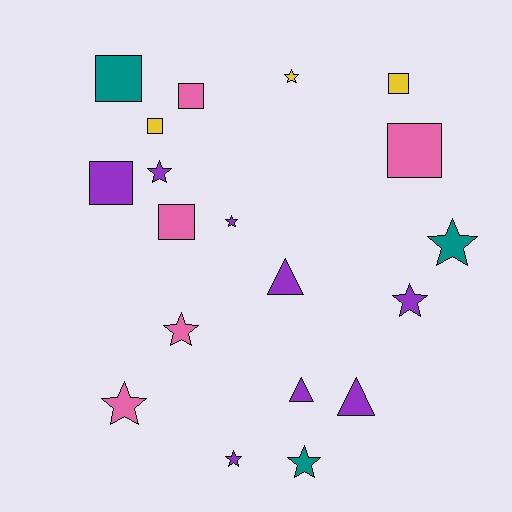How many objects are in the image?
There are 19 objects.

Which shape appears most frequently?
Star, with 9 objects.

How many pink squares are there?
There are 3 pink squares.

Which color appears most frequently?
Purple, with 8 objects.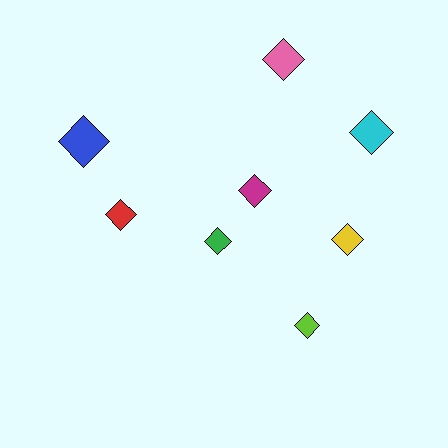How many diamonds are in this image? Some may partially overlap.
There are 8 diamonds.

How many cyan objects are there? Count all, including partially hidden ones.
There is 1 cyan object.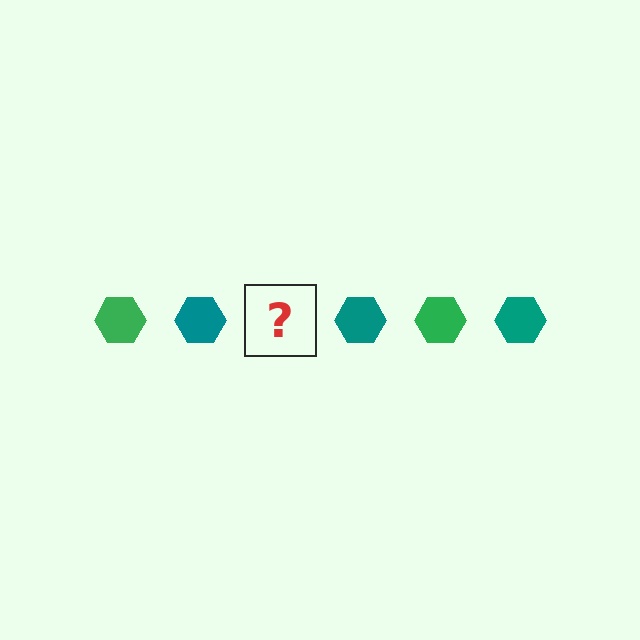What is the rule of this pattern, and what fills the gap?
The rule is that the pattern cycles through green, teal hexagons. The gap should be filled with a green hexagon.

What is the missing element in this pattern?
The missing element is a green hexagon.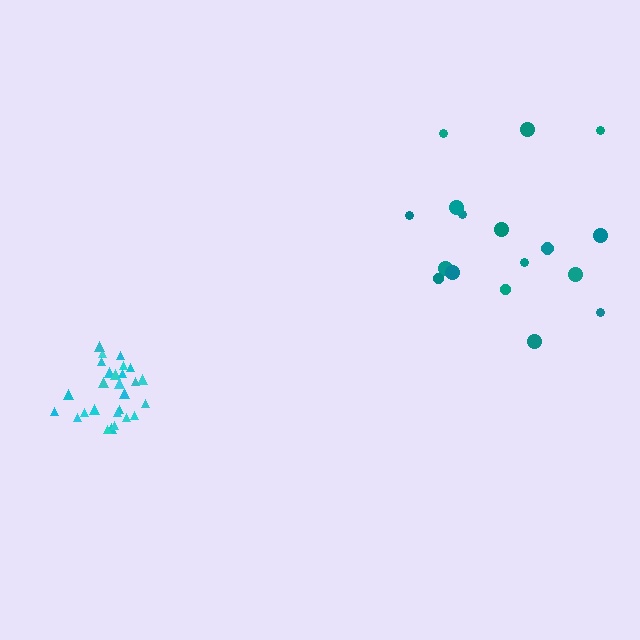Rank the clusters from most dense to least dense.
cyan, teal.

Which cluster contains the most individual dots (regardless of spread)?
Cyan (27).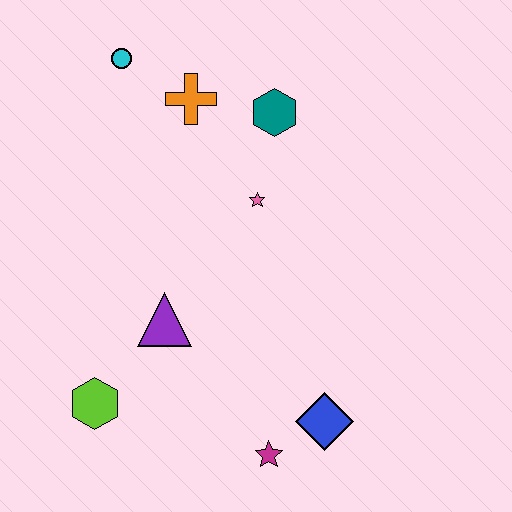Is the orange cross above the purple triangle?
Yes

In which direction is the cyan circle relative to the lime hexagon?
The cyan circle is above the lime hexagon.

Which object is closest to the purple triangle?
The lime hexagon is closest to the purple triangle.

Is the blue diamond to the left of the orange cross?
No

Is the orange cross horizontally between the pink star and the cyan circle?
Yes